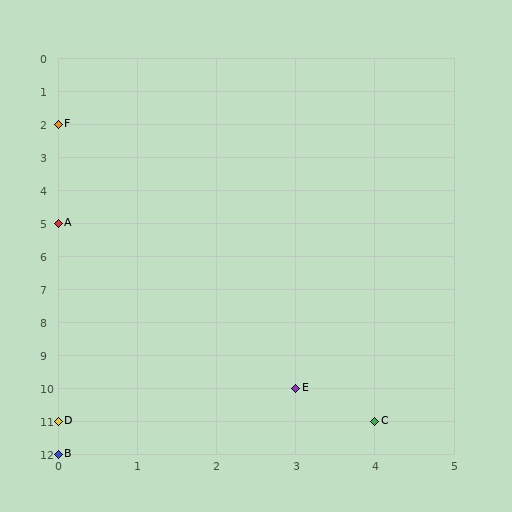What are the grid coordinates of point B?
Point B is at grid coordinates (0, 12).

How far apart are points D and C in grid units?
Points D and C are 4 columns apart.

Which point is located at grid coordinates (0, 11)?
Point D is at (0, 11).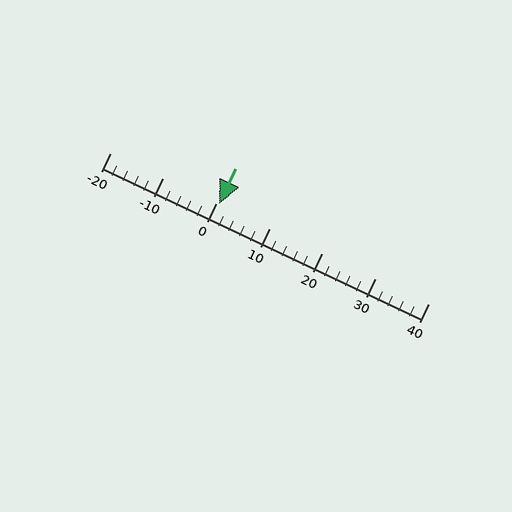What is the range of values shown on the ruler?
The ruler shows values from -20 to 40.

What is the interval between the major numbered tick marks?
The major tick marks are spaced 10 units apart.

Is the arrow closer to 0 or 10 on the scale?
The arrow is closer to 0.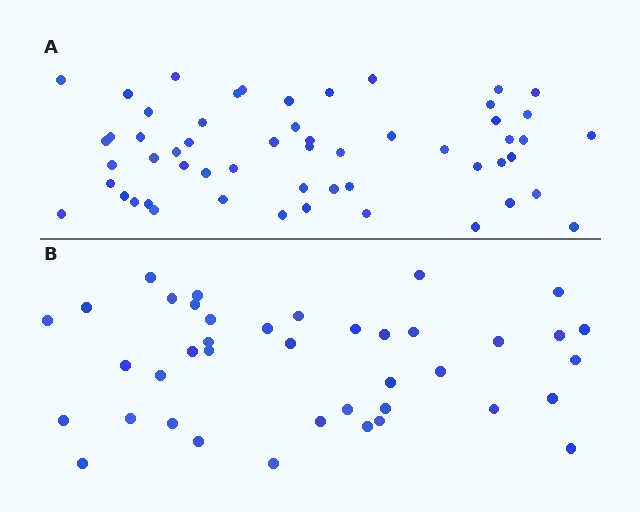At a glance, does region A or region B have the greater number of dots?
Region A (the top region) has more dots.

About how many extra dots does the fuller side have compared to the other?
Region A has approximately 15 more dots than region B.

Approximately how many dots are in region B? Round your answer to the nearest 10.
About 40 dots.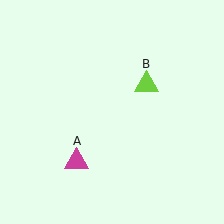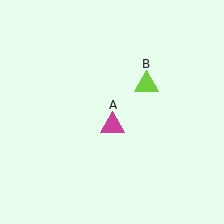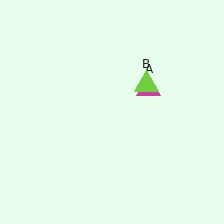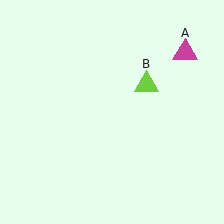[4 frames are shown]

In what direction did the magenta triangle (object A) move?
The magenta triangle (object A) moved up and to the right.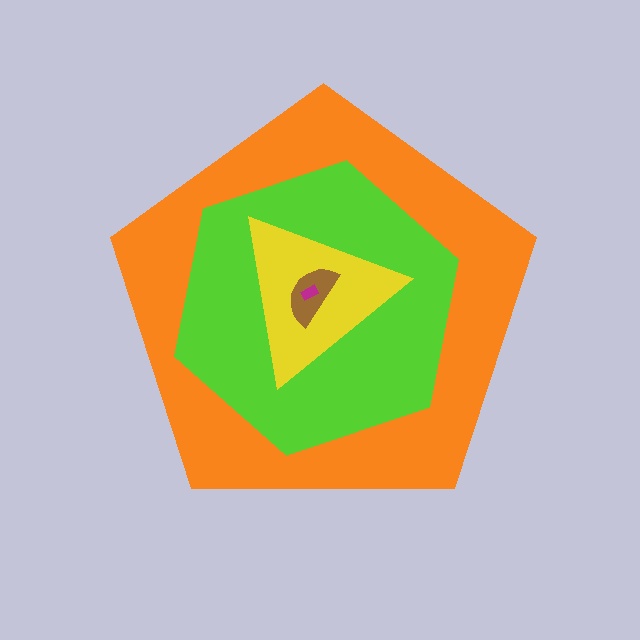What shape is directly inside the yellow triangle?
The brown semicircle.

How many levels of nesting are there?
5.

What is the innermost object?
The magenta rectangle.